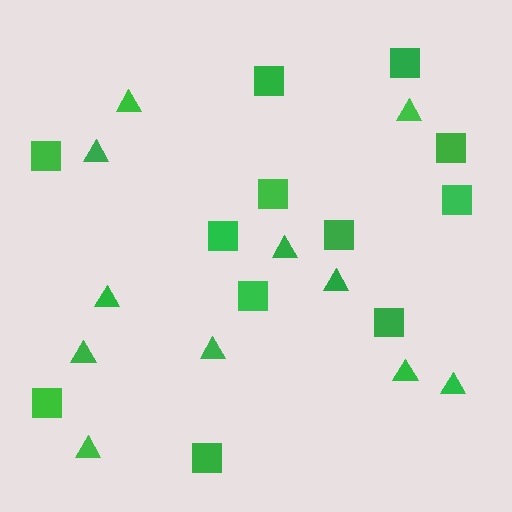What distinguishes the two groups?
There are 2 groups: one group of triangles (11) and one group of squares (12).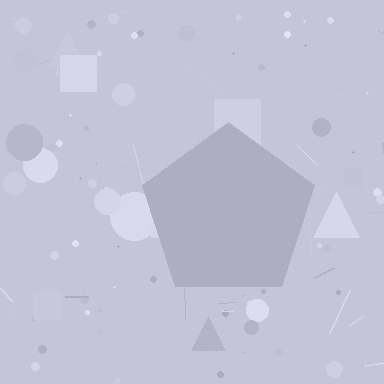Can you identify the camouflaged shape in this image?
The camouflaged shape is a pentagon.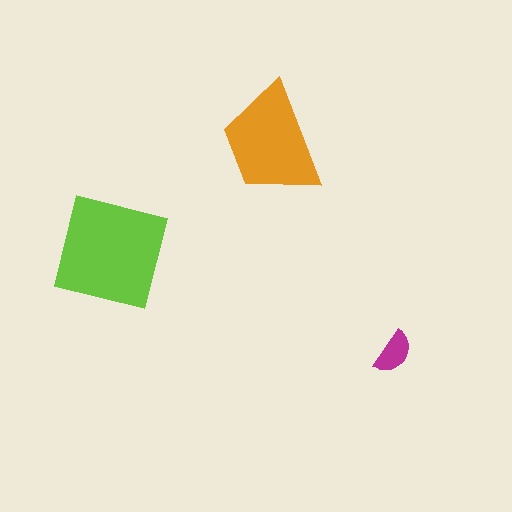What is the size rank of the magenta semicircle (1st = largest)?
3rd.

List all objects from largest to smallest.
The lime square, the orange trapezoid, the magenta semicircle.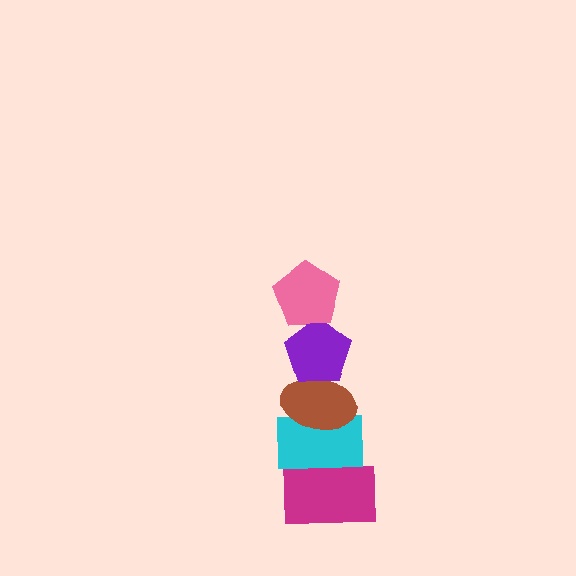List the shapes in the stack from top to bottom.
From top to bottom: the pink pentagon, the purple pentagon, the brown ellipse, the cyan rectangle, the magenta rectangle.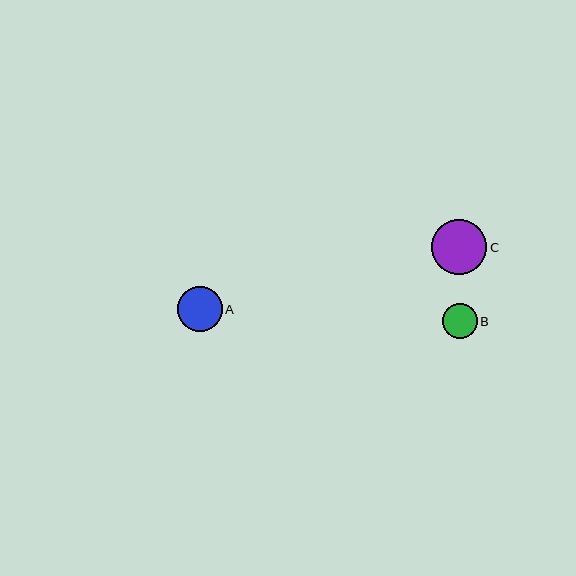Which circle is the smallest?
Circle B is the smallest with a size of approximately 35 pixels.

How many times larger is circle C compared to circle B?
Circle C is approximately 1.6 times the size of circle B.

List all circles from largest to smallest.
From largest to smallest: C, A, B.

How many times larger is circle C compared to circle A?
Circle C is approximately 1.2 times the size of circle A.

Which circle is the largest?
Circle C is the largest with a size of approximately 55 pixels.